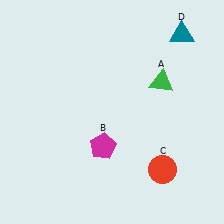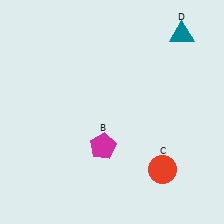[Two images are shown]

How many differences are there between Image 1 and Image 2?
There is 1 difference between the two images.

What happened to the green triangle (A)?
The green triangle (A) was removed in Image 2. It was in the top-right area of Image 1.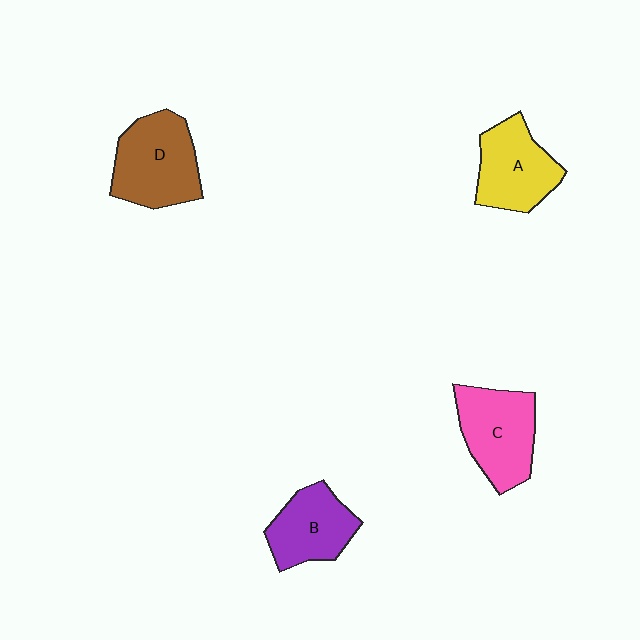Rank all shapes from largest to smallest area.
From largest to smallest: D (brown), C (pink), A (yellow), B (purple).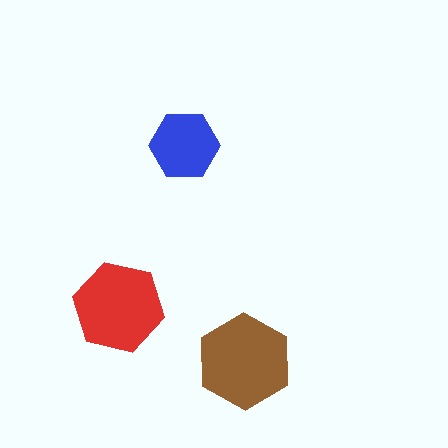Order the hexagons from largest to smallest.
the brown one, the red one, the blue one.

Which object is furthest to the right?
The brown hexagon is rightmost.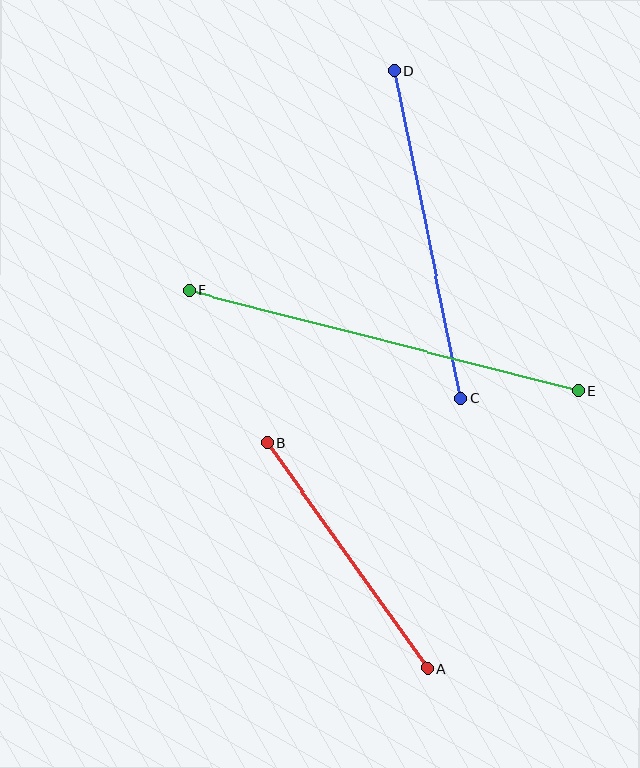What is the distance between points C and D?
The distance is approximately 334 pixels.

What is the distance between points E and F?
The distance is approximately 401 pixels.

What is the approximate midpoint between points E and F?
The midpoint is at approximately (384, 341) pixels.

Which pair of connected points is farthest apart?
Points E and F are farthest apart.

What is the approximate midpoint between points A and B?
The midpoint is at approximately (347, 555) pixels.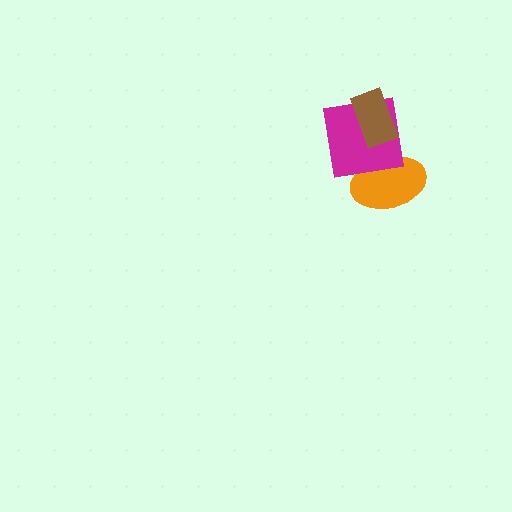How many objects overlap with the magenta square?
2 objects overlap with the magenta square.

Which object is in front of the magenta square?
The brown rectangle is in front of the magenta square.